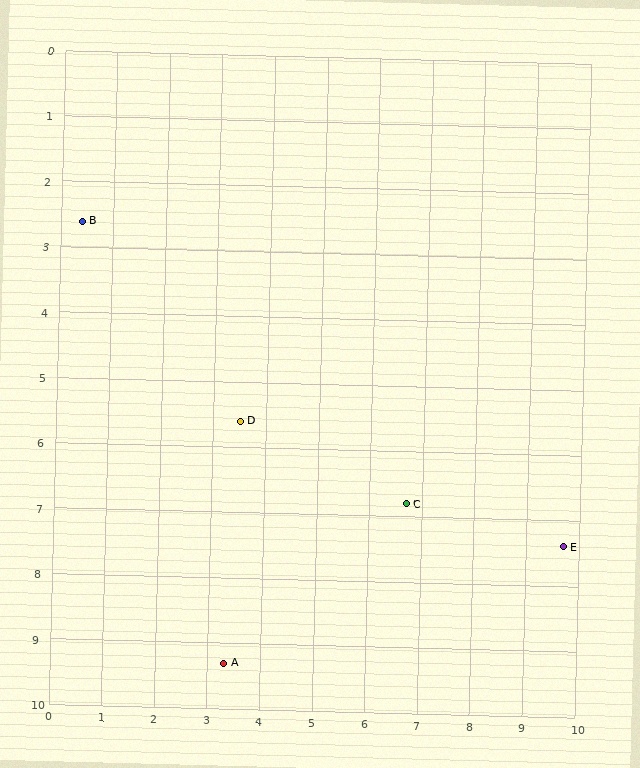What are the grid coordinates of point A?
Point A is at approximately (3.3, 9.3).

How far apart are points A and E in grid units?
Points A and E are about 6.7 grid units apart.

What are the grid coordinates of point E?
Point E is at approximately (9.7, 7.4).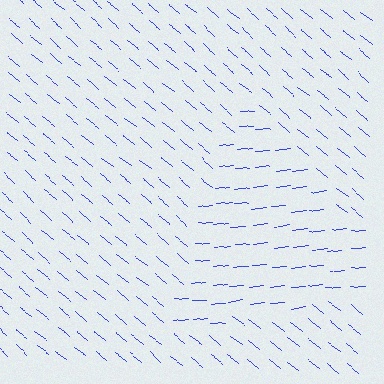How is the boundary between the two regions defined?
The boundary is defined purely by a change in line orientation (approximately 45 degrees difference). All lines are the same color and thickness.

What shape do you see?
I see a triangle.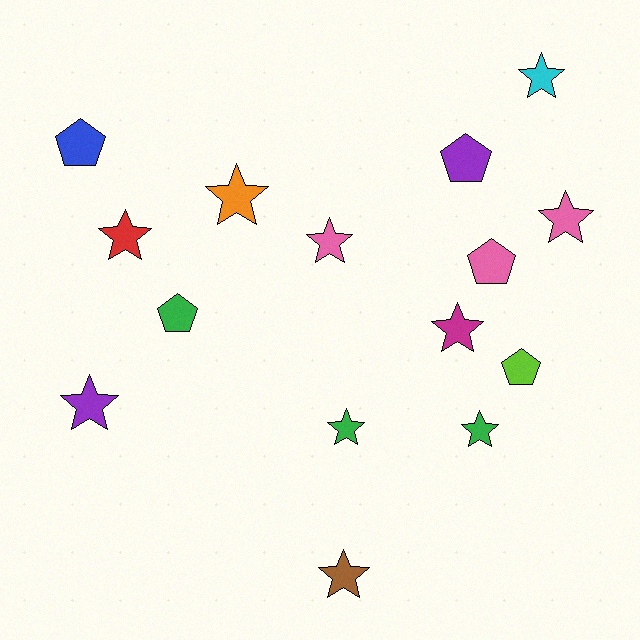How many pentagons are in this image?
There are 5 pentagons.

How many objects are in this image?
There are 15 objects.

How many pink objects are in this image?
There are 3 pink objects.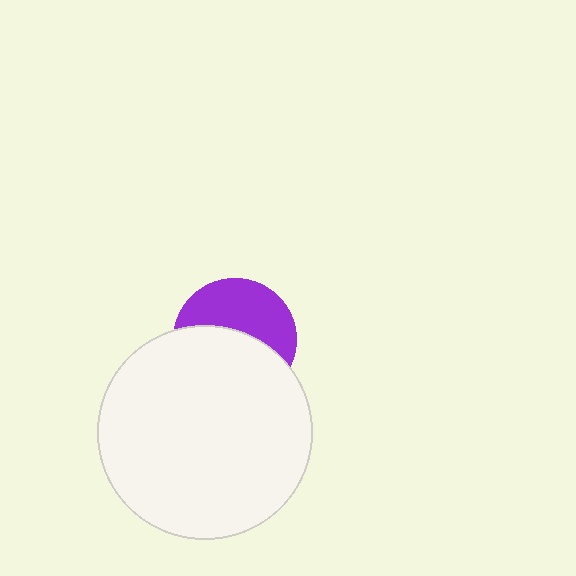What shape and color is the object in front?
The object in front is a white circle.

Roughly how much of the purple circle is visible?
About half of it is visible (roughly 46%).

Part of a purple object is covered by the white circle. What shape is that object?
It is a circle.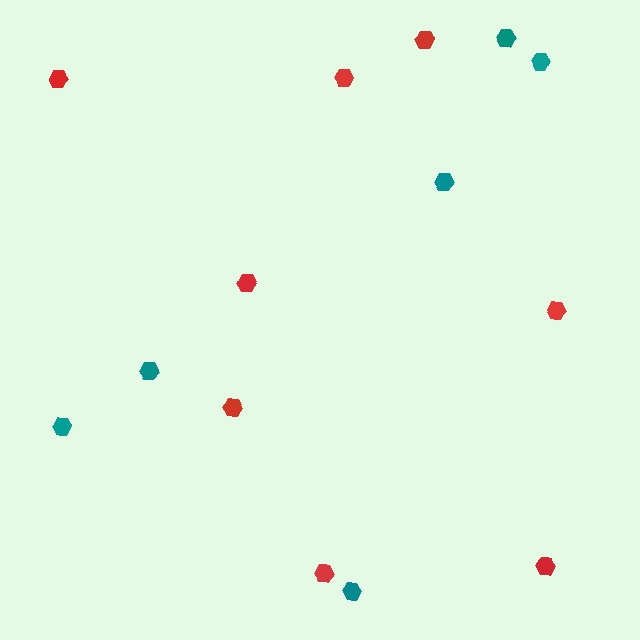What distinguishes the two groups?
There are 2 groups: one group of teal hexagons (6) and one group of red hexagons (8).